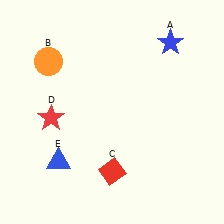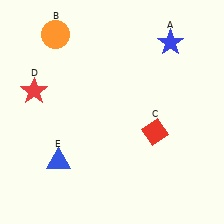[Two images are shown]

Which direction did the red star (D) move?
The red star (D) moved up.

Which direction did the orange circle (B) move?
The orange circle (B) moved up.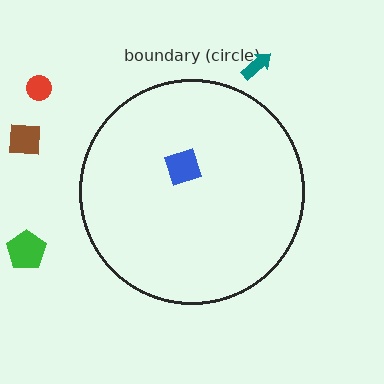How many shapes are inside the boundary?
1 inside, 4 outside.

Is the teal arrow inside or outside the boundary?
Outside.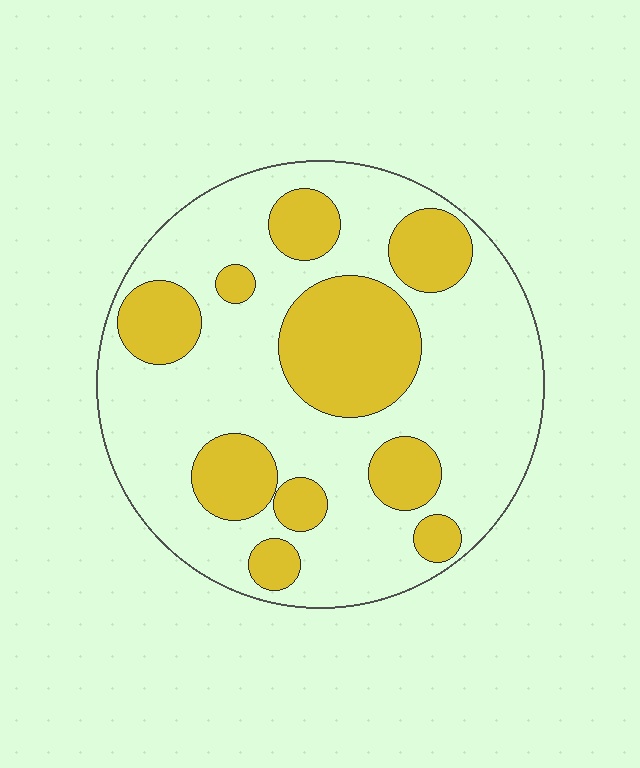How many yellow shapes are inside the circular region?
10.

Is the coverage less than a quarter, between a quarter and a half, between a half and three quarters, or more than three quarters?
Between a quarter and a half.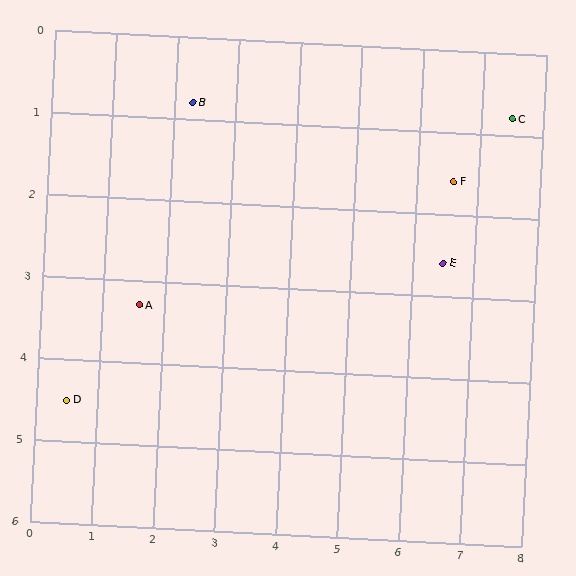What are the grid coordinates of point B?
Point B is at approximately (2.3, 0.8).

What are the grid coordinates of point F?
Point F is at approximately (6.6, 1.6).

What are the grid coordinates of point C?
Point C is at approximately (7.5, 0.8).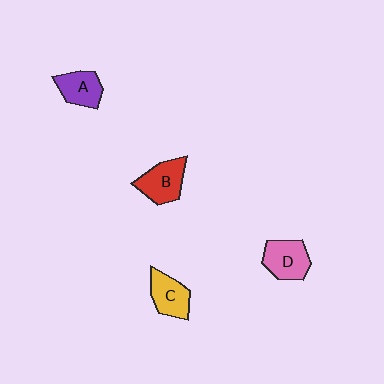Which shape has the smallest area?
Shape A (purple).